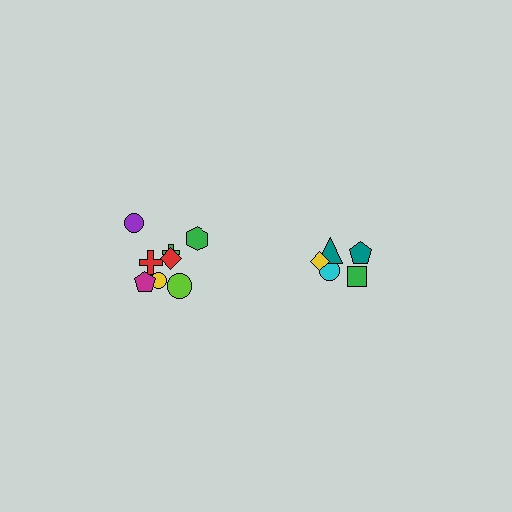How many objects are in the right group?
There are 5 objects.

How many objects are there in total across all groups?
There are 13 objects.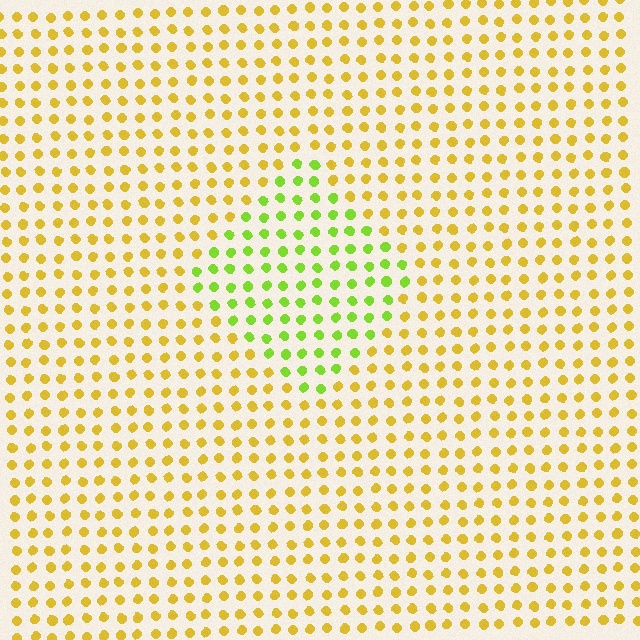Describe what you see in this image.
The image is filled with small yellow elements in a uniform arrangement. A diamond-shaped region is visible where the elements are tinted to a slightly different hue, forming a subtle color boundary.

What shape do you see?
I see a diamond.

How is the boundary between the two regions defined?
The boundary is defined purely by a slight shift in hue (about 44 degrees). Spacing, size, and orientation are identical on both sides.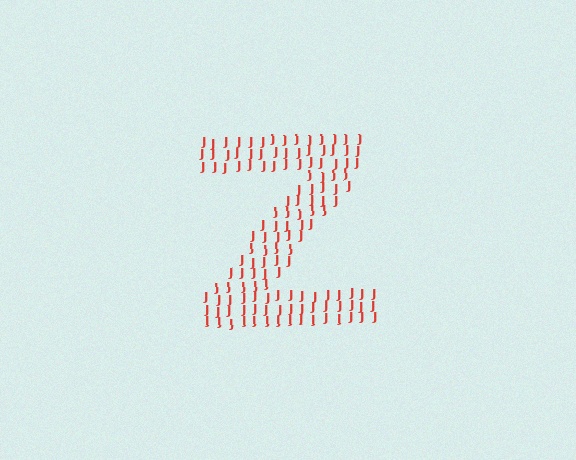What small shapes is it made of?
It is made of small letter J's.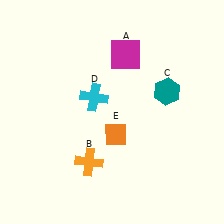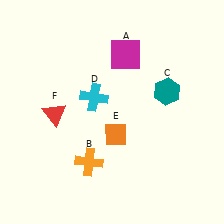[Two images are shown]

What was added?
A red triangle (F) was added in Image 2.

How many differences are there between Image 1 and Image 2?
There is 1 difference between the two images.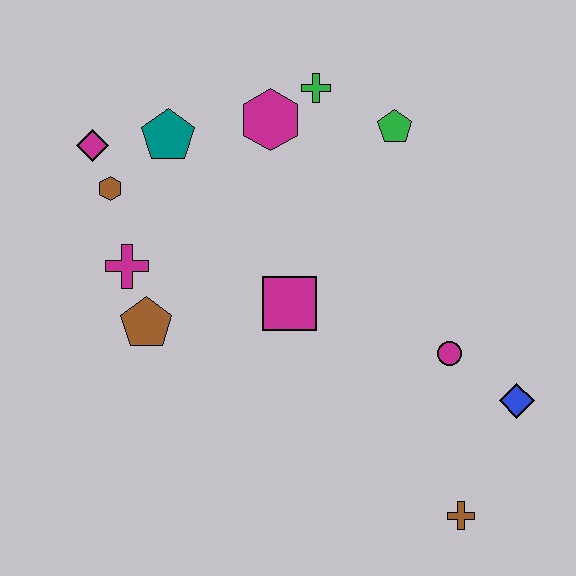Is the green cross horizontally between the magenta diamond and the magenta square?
No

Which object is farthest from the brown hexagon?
The brown cross is farthest from the brown hexagon.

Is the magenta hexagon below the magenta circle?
No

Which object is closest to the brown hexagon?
The magenta diamond is closest to the brown hexagon.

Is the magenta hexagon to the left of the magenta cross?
No